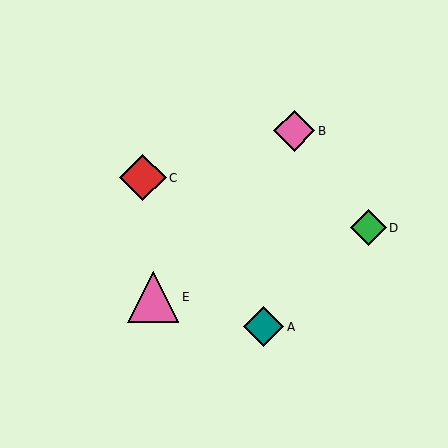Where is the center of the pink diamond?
The center of the pink diamond is at (294, 131).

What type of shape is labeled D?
Shape D is a green diamond.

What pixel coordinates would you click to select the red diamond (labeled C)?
Click at (143, 178) to select the red diamond C.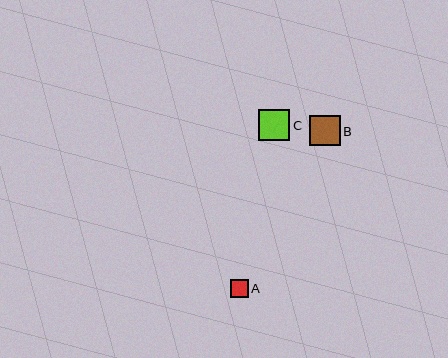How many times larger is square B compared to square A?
Square B is approximately 1.7 times the size of square A.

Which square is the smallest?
Square A is the smallest with a size of approximately 18 pixels.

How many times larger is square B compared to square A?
Square B is approximately 1.7 times the size of square A.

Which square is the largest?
Square C is the largest with a size of approximately 31 pixels.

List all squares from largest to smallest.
From largest to smallest: C, B, A.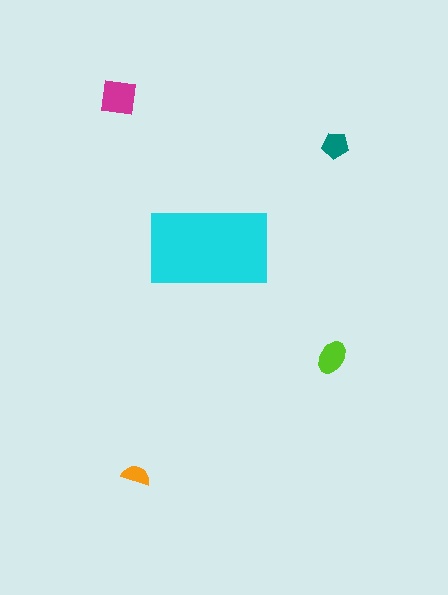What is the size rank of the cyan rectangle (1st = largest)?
1st.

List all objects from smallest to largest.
The orange semicircle, the teal pentagon, the lime ellipse, the magenta square, the cyan rectangle.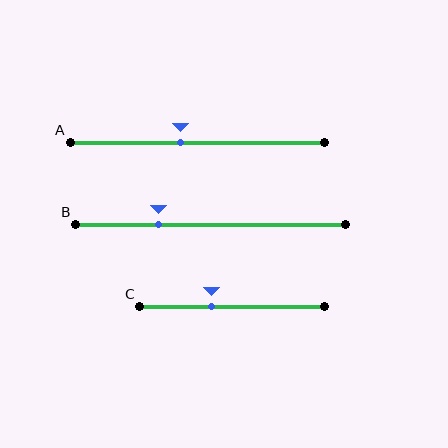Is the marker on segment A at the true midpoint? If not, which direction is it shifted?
No, the marker on segment A is shifted to the left by about 7% of the segment length.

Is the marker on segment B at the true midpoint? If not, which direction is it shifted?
No, the marker on segment B is shifted to the left by about 19% of the segment length.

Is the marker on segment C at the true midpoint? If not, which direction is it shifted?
No, the marker on segment C is shifted to the left by about 11% of the segment length.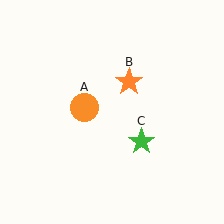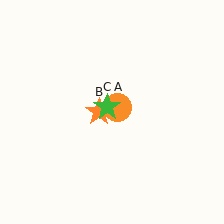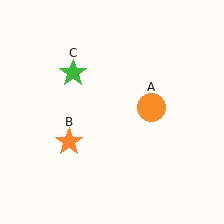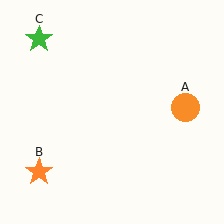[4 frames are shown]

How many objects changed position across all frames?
3 objects changed position: orange circle (object A), orange star (object B), green star (object C).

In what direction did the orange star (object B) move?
The orange star (object B) moved down and to the left.